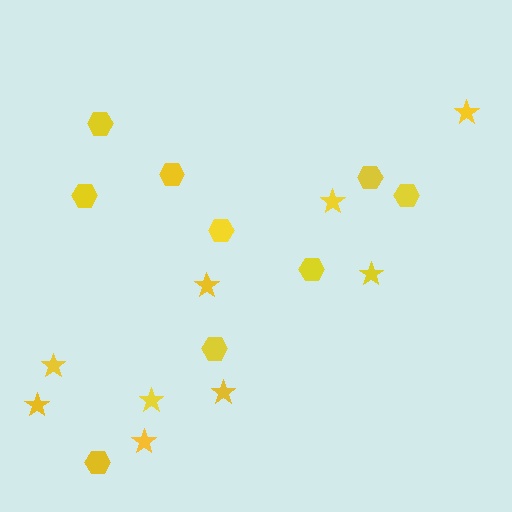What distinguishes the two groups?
There are 2 groups: one group of stars (9) and one group of hexagons (9).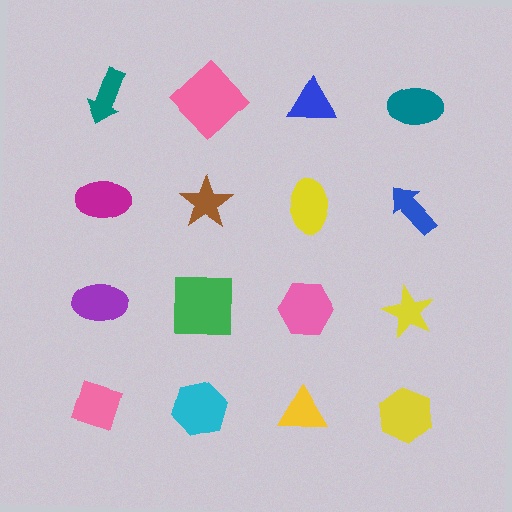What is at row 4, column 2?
A cyan hexagon.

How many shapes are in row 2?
4 shapes.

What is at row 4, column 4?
A yellow hexagon.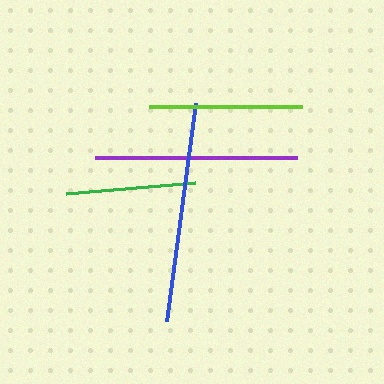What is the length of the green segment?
The green segment is approximately 130 pixels long.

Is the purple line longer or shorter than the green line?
The purple line is longer than the green line.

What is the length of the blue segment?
The blue segment is approximately 220 pixels long.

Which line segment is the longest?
The blue line is the longest at approximately 220 pixels.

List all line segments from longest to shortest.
From longest to shortest: blue, purple, lime, green.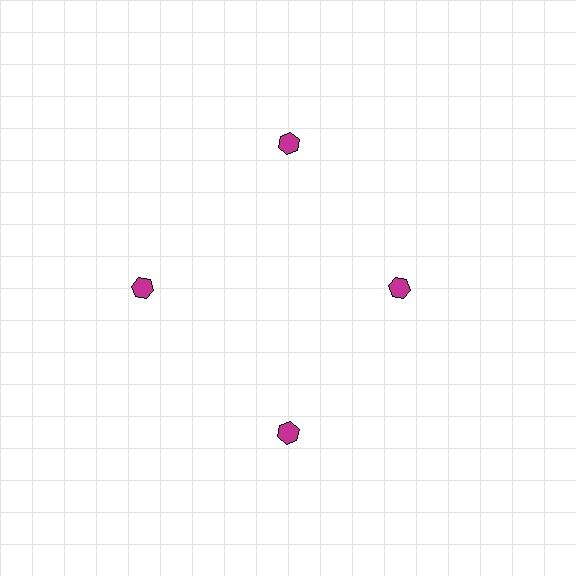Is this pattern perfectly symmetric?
No. The 4 magenta hexagons are arranged in a ring, but one element near the 3 o'clock position is pulled inward toward the center, breaking the 4-fold rotational symmetry.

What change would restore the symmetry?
The symmetry would be restored by moving it outward, back onto the ring so that all 4 hexagons sit at equal angles and equal distance from the center.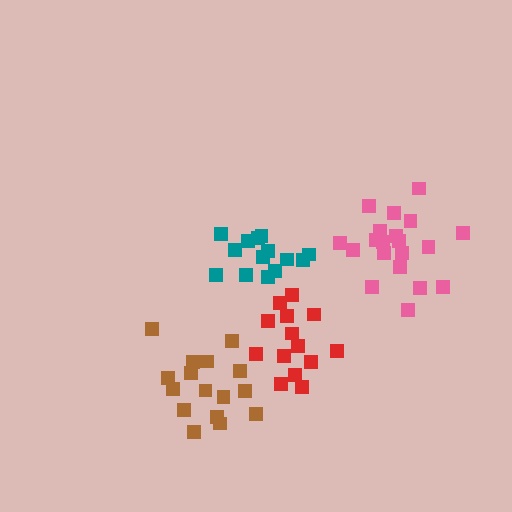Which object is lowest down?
The brown cluster is bottommost.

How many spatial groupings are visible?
There are 4 spatial groupings.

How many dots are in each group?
Group 1: 14 dots, Group 2: 14 dots, Group 3: 20 dots, Group 4: 16 dots (64 total).